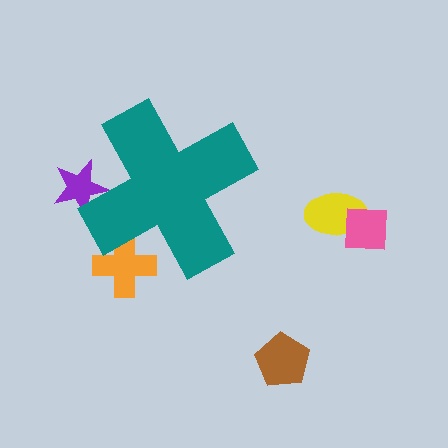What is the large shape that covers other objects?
A teal cross.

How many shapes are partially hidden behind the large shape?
2 shapes are partially hidden.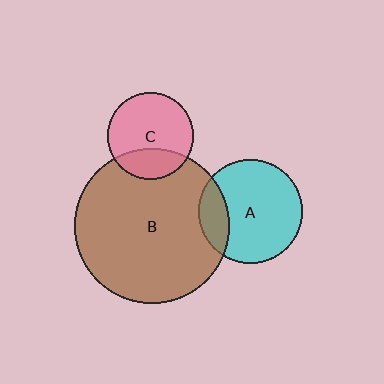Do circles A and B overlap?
Yes.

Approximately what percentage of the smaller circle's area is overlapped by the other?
Approximately 20%.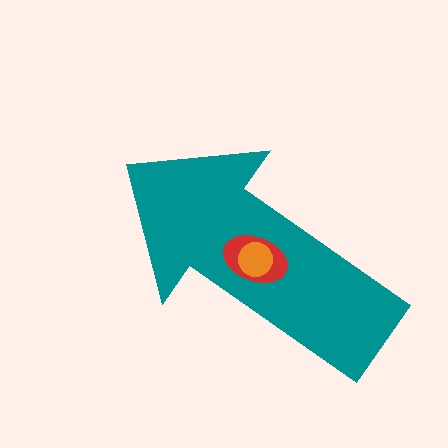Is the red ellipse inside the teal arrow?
Yes.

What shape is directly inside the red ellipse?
The orange circle.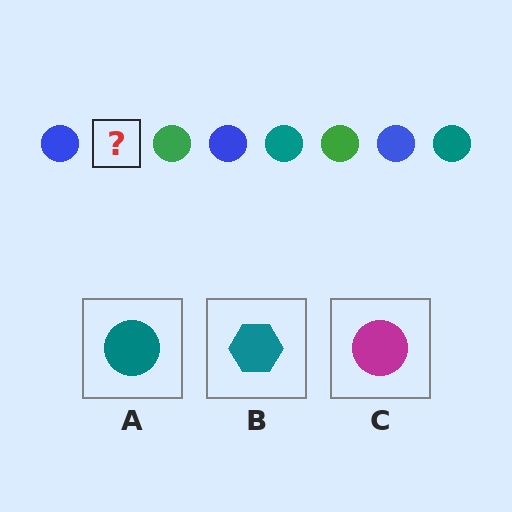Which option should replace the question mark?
Option A.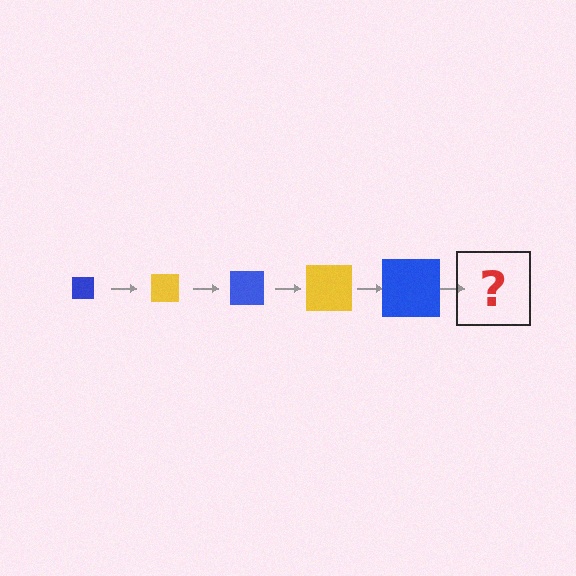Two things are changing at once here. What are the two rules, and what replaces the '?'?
The two rules are that the square grows larger each step and the color cycles through blue and yellow. The '?' should be a yellow square, larger than the previous one.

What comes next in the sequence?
The next element should be a yellow square, larger than the previous one.